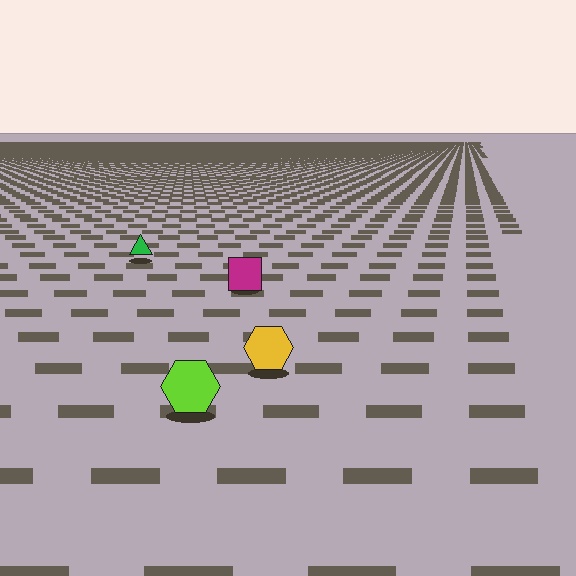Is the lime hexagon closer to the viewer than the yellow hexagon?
Yes. The lime hexagon is closer — you can tell from the texture gradient: the ground texture is coarser near it.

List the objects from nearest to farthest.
From nearest to farthest: the lime hexagon, the yellow hexagon, the magenta square, the green triangle.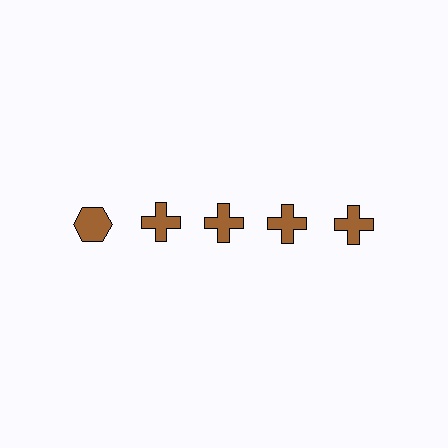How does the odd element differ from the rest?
It has a different shape: hexagon instead of cross.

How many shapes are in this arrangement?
There are 5 shapes arranged in a grid pattern.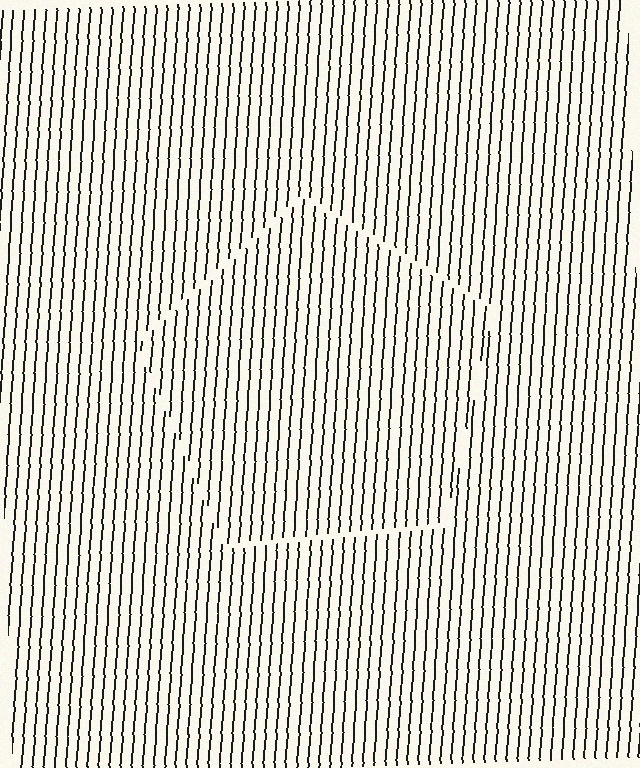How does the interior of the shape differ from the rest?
The interior of the shape contains the same grating, shifted by half a period — the contour is defined by the phase discontinuity where line-ends from the inner and outer gratings abut.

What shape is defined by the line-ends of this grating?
An illusory pentagon. The interior of the shape contains the same grating, shifted by half a period — the contour is defined by the phase discontinuity where line-ends from the inner and outer gratings abut.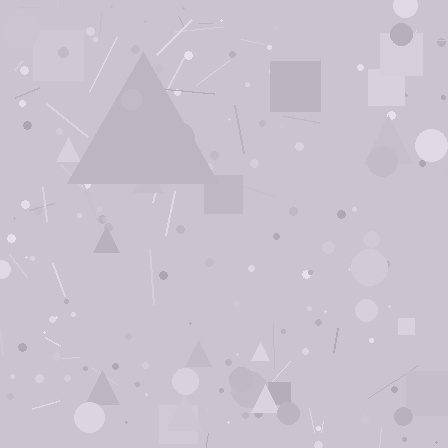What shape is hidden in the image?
A triangle is hidden in the image.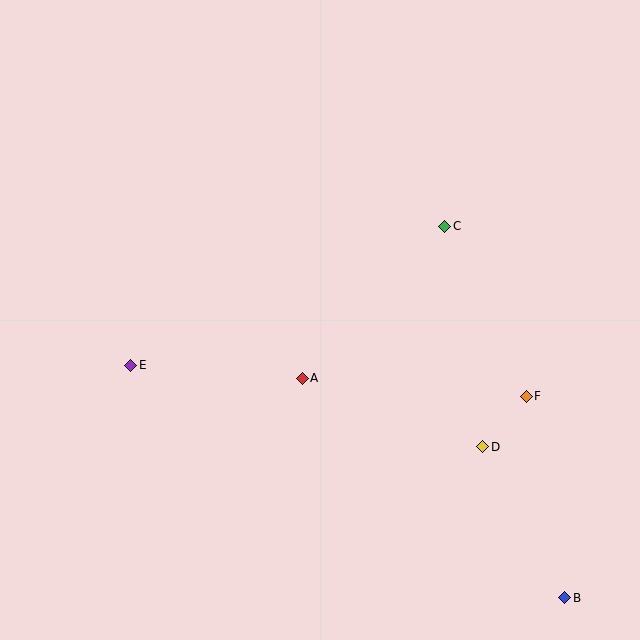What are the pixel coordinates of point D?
Point D is at (483, 447).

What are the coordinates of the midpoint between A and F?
The midpoint between A and F is at (414, 387).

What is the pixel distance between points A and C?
The distance between A and C is 208 pixels.